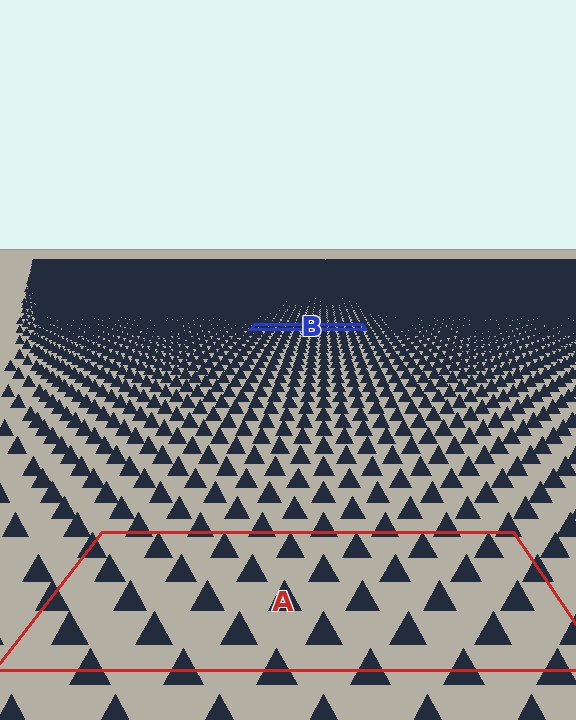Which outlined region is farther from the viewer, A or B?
Region B is farther from the viewer — the texture elements inside it appear smaller and more densely packed.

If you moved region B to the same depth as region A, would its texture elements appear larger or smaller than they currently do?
They would appear larger. At a closer depth, the same texture elements are projected at a bigger on-screen size.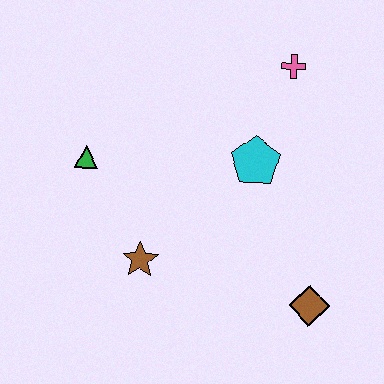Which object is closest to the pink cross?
The cyan pentagon is closest to the pink cross.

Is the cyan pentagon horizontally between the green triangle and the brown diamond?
Yes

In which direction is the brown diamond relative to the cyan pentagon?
The brown diamond is below the cyan pentagon.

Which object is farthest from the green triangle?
The brown diamond is farthest from the green triangle.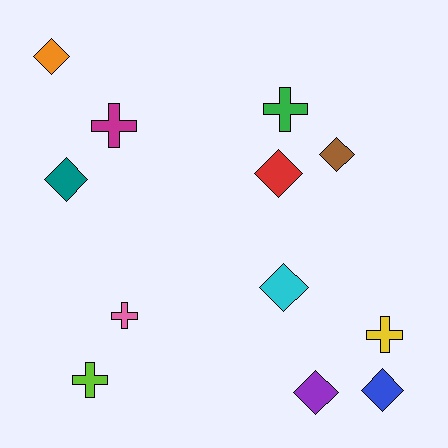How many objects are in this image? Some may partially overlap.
There are 12 objects.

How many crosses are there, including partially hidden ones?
There are 5 crosses.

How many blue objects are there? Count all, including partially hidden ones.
There is 1 blue object.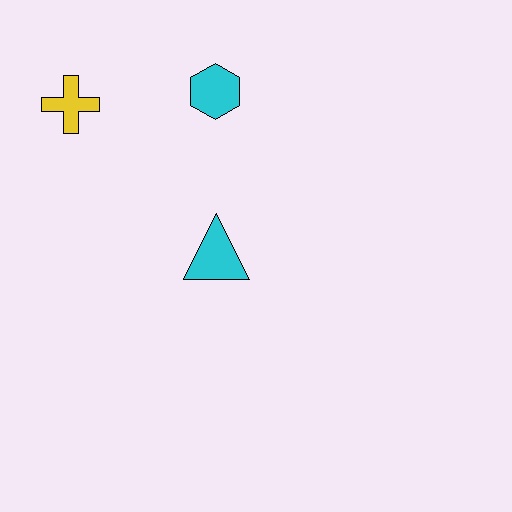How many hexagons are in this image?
There is 1 hexagon.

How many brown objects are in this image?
There are no brown objects.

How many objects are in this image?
There are 3 objects.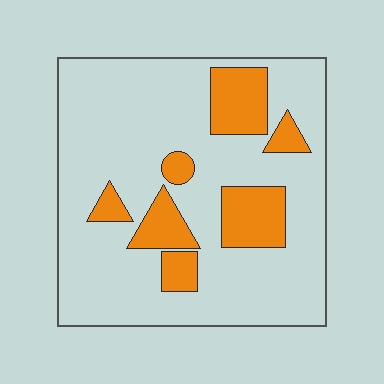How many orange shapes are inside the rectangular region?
7.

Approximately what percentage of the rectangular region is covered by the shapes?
Approximately 20%.